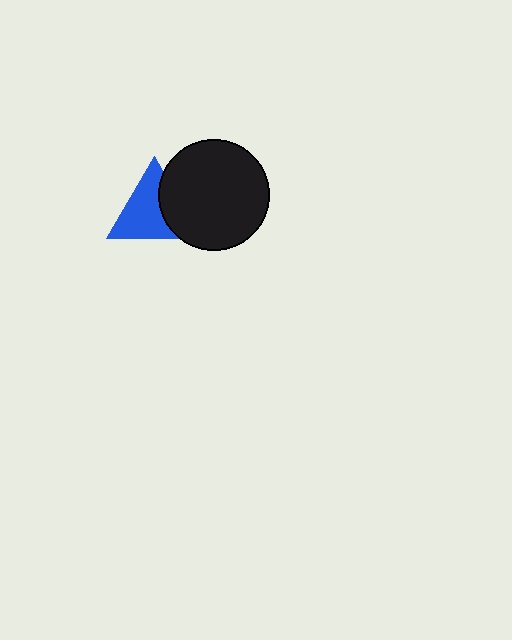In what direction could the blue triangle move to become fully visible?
The blue triangle could move left. That would shift it out from behind the black circle entirely.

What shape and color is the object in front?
The object in front is a black circle.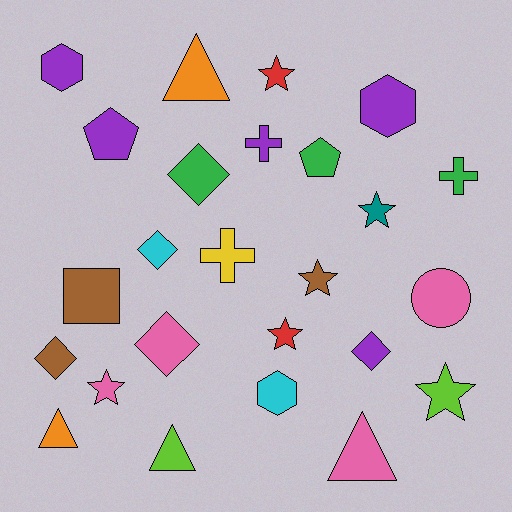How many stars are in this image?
There are 6 stars.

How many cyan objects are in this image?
There are 2 cyan objects.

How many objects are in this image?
There are 25 objects.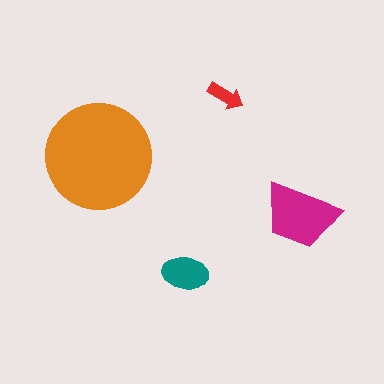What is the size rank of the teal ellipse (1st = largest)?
3rd.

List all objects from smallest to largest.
The red arrow, the teal ellipse, the magenta trapezoid, the orange circle.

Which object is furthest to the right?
The magenta trapezoid is rightmost.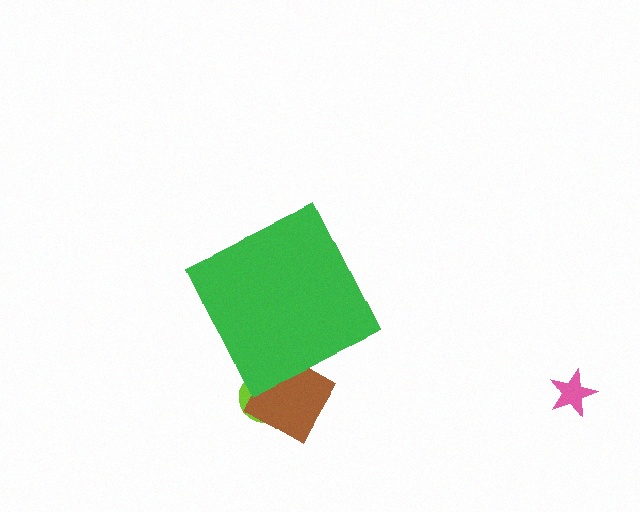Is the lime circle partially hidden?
Yes, the lime circle is partially hidden behind the green diamond.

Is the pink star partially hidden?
No, the pink star is fully visible.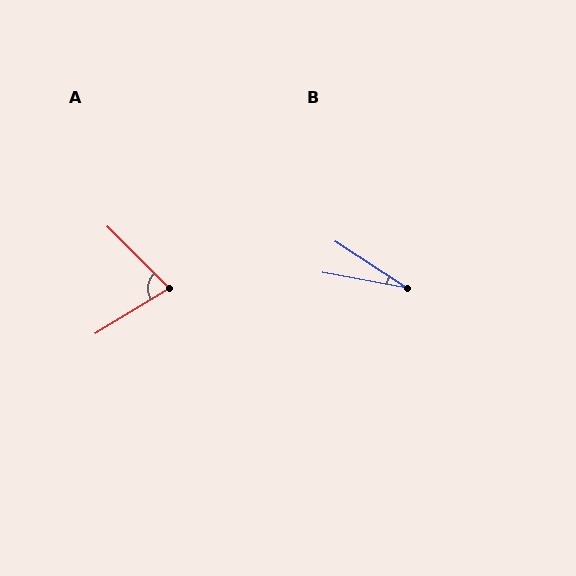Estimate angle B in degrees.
Approximately 22 degrees.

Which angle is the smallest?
B, at approximately 22 degrees.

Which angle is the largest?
A, at approximately 76 degrees.